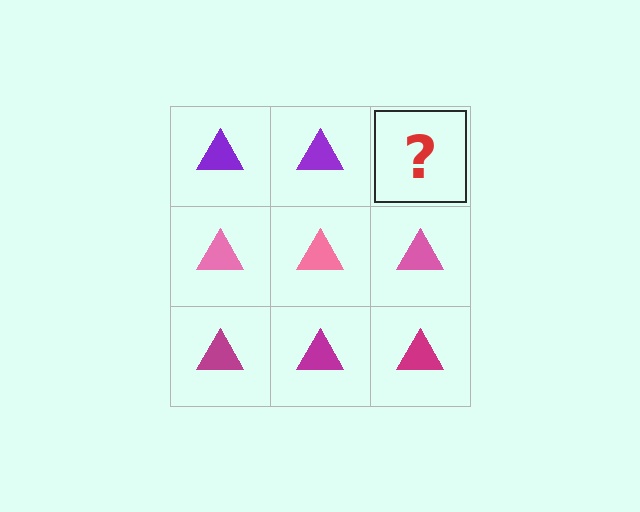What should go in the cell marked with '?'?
The missing cell should contain a purple triangle.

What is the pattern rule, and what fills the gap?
The rule is that each row has a consistent color. The gap should be filled with a purple triangle.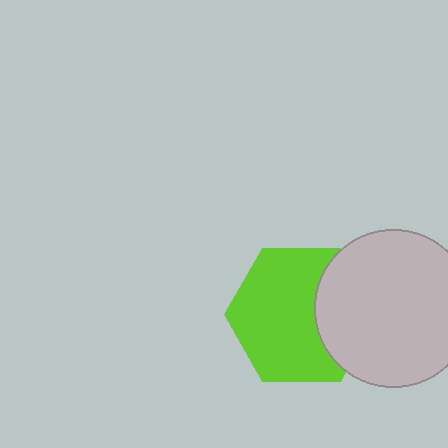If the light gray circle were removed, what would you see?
You would see the complete lime hexagon.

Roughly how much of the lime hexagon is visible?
Most of it is visible (roughly 70%).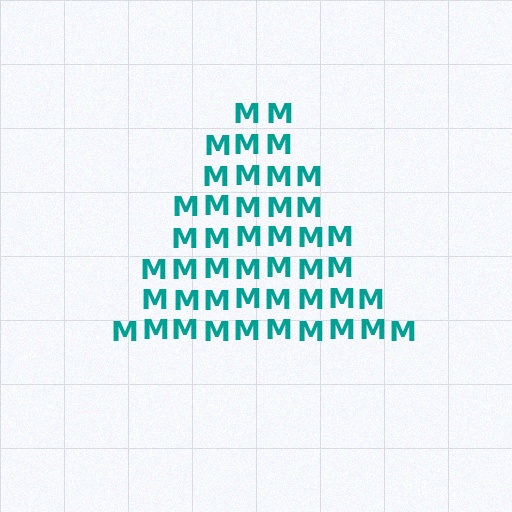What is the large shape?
The large shape is a triangle.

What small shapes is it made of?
It is made of small letter M's.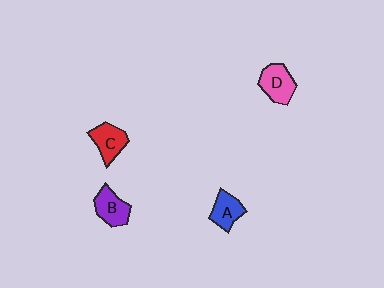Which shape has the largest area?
Shape D (pink).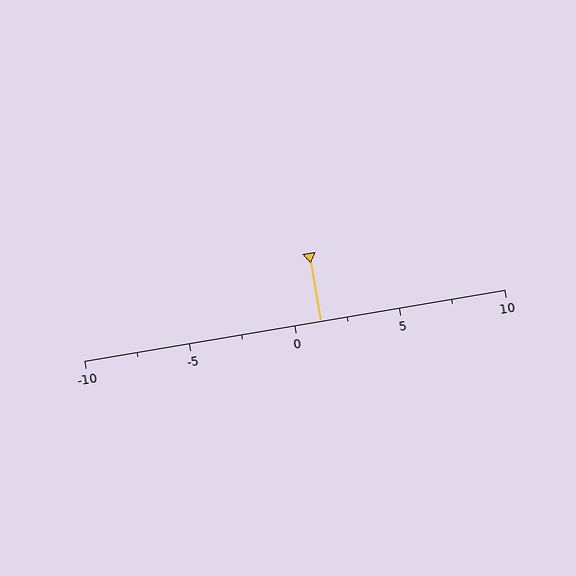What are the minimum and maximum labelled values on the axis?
The axis runs from -10 to 10.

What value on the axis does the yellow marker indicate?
The marker indicates approximately 1.2.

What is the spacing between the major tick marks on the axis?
The major ticks are spaced 5 apart.